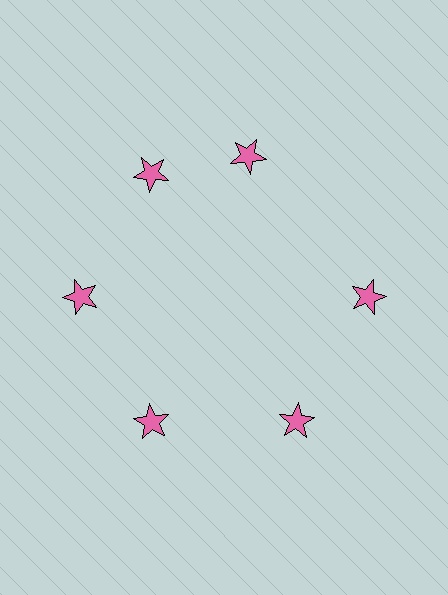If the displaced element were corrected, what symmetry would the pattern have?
It would have 6-fold rotational symmetry — the pattern would map onto itself every 60 degrees.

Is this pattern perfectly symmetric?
No. The 6 pink stars are arranged in a ring, but one element near the 1 o'clock position is rotated out of alignment along the ring, breaking the 6-fold rotational symmetry.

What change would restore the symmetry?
The symmetry would be restored by rotating it back into even spacing with its neighbors so that all 6 stars sit at equal angles and equal distance from the center.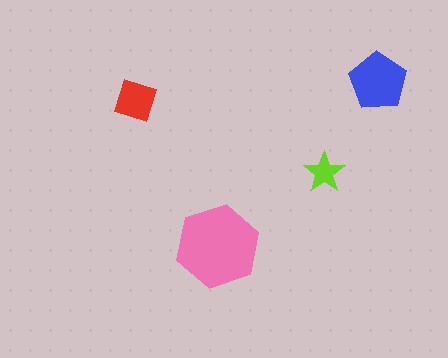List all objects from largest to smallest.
The pink hexagon, the blue pentagon, the red diamond, the lime star.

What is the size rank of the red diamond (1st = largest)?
3rd.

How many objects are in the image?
There are 4 objects in the image.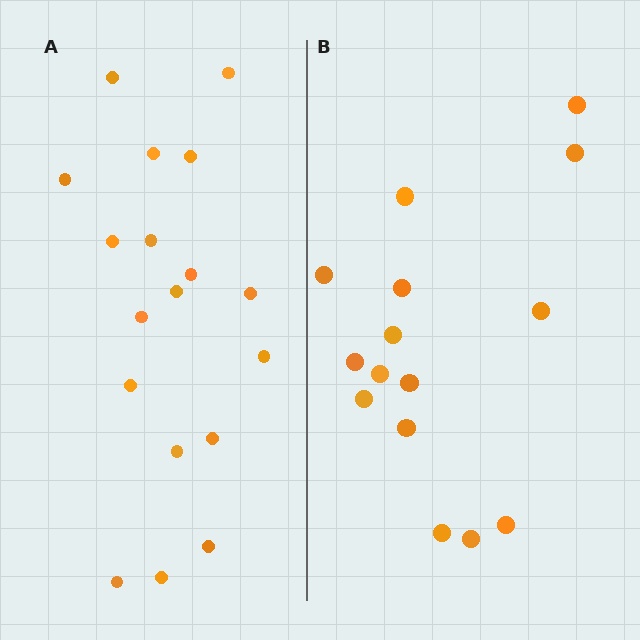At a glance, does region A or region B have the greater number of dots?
Region A (the left region) has more dots.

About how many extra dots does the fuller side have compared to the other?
Region A has just a few more — roughly 2 or 3 more dots than region B.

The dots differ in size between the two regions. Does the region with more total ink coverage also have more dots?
No. Region B has more total ink coverage because its dots are larger, but region A actually contains more individual dots. Total area can be misleading — the number of items is what matters here.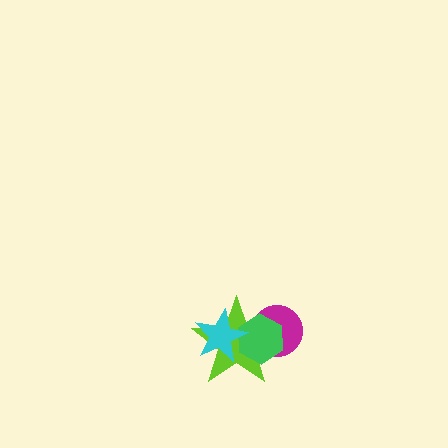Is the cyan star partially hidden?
No, no other shape covers it.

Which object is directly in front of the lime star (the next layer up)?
The green hexagon is directly in front of the lime star.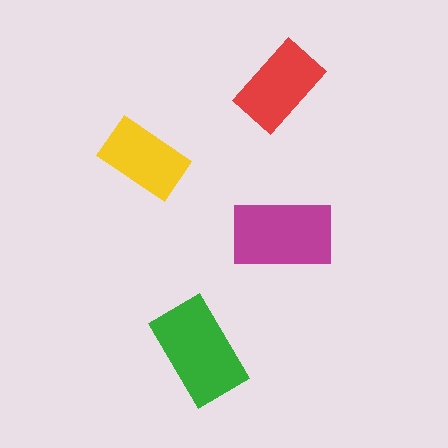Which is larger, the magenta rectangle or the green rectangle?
The green one.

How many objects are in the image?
There are 4 objects in the image.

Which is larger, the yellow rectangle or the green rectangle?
The green one.